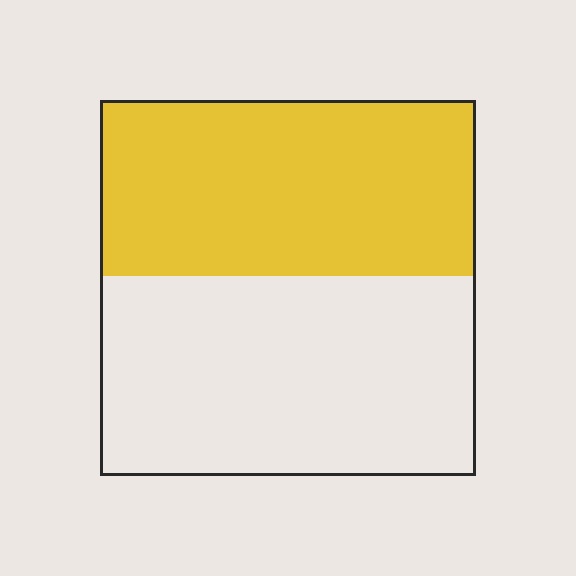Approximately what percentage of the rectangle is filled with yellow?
Approximately 45%.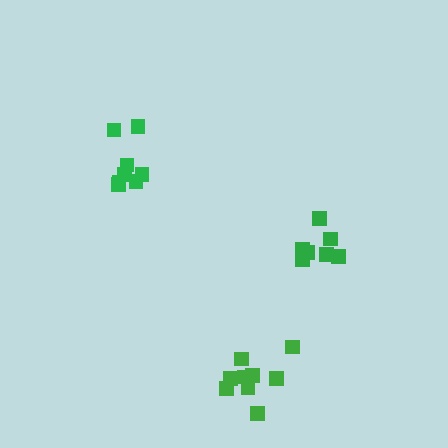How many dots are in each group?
Group 1: 7 dots, Group 2: 8 dots, Group 3: 9 dots (24 total).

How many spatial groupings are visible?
There are 3 spatial groupings.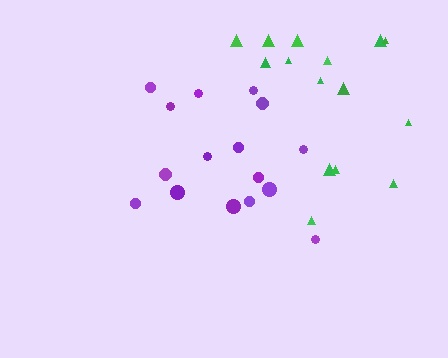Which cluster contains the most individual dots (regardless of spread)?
Purple (16).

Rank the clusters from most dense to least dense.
purple, green.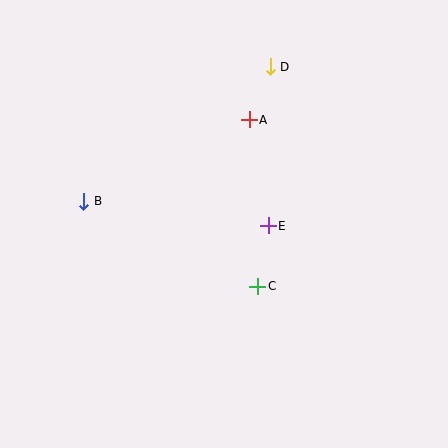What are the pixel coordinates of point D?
Point D is at (270, 67).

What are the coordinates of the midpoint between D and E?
The midpoint between D and E is at (269, 146).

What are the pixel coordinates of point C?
Point C is at (258, 286).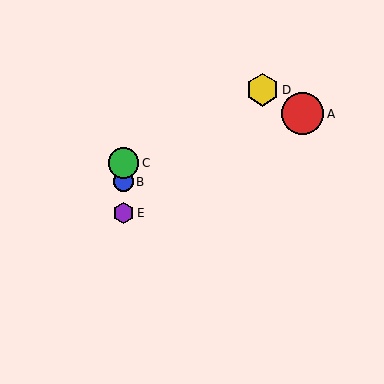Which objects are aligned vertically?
Objects B, C, E are aligned vertically.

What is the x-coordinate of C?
Object C is at x≈123.